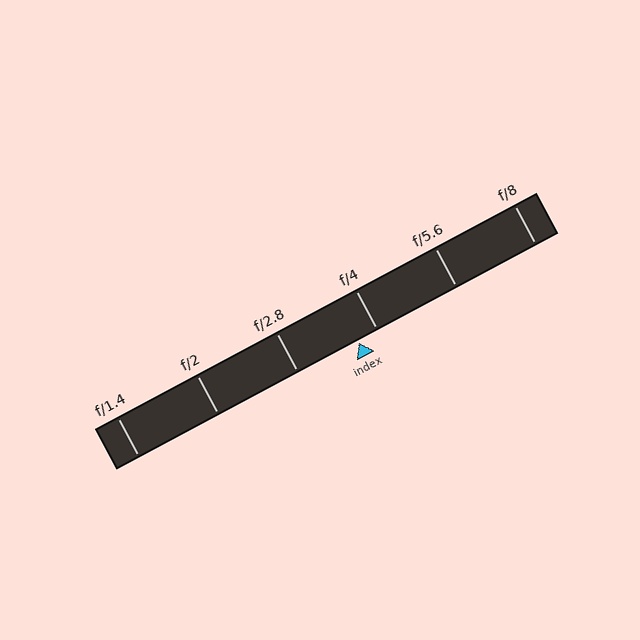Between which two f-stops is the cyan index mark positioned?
The index mark is between f/2.8 and f/4.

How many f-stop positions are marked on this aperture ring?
There are 6 f-stop positions marked.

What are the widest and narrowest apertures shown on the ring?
The widest aperture shown is f/1.4 and the narrowest is f/8.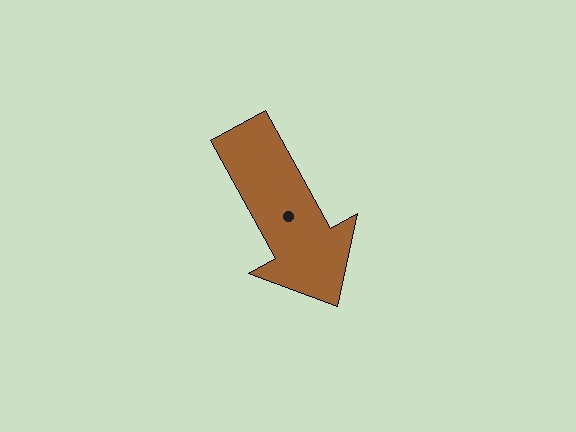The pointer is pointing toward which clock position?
Roughly 5 o'clock.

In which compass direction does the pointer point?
Southeast.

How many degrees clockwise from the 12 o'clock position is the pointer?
Approximately 151 degrees.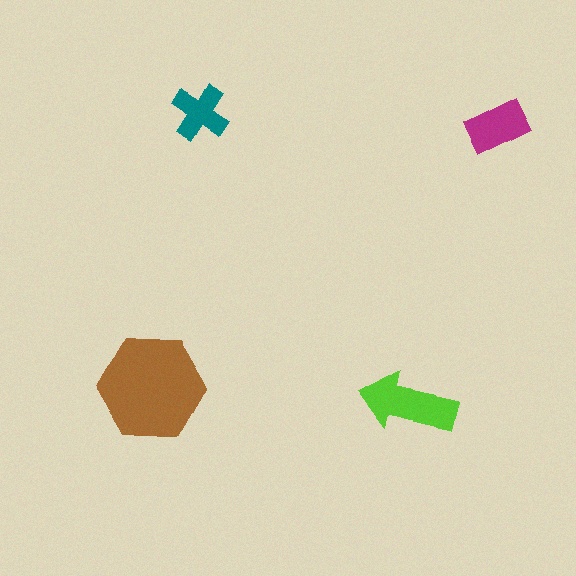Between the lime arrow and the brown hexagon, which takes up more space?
The brown hexagon.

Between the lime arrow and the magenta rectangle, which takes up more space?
The lime arrow.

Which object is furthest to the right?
The magenta rectangle is rightmost.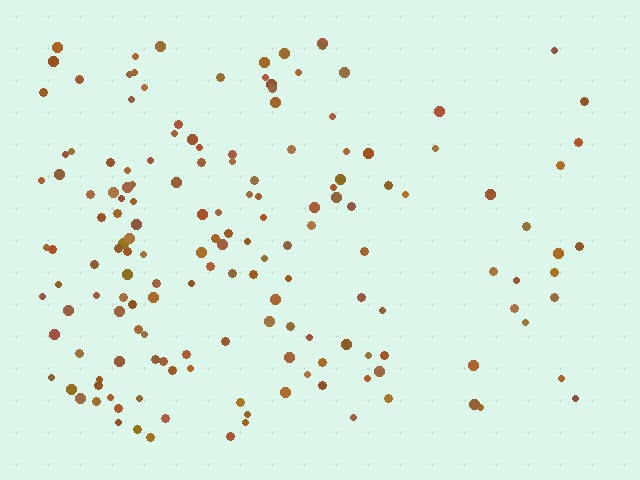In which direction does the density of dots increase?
From right to left, with the left side densest.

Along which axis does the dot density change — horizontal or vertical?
Horizontal.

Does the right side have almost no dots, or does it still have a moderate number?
Still a moderate number, just noticeably fewer than the left.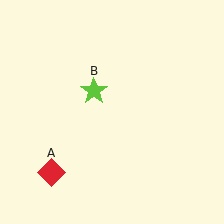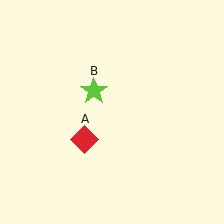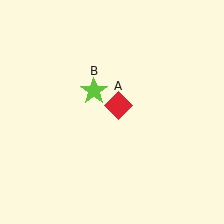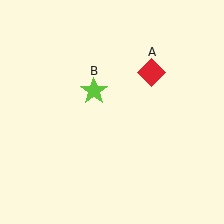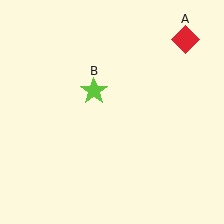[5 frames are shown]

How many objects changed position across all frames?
1 object changed position: red diamond (object A).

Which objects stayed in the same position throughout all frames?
Lime star (object B) remained stationary.